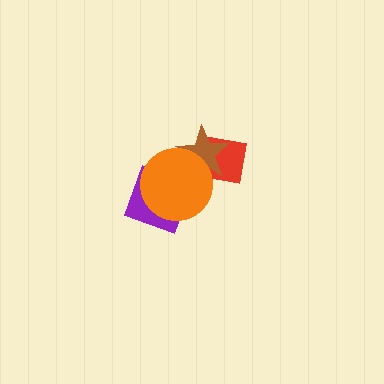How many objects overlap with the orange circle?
3 objects overlap with the orange circle.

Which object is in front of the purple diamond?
The orange circle is in front of the purple diamond.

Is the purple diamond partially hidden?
Yes, it is partially covered by another shape.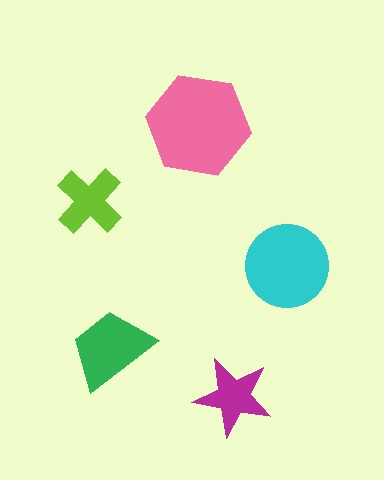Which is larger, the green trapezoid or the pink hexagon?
The pink hexagon.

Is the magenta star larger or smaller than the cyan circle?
Smaller.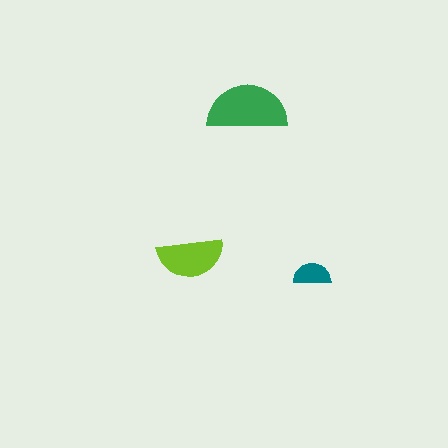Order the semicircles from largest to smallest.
the green one, the lime one, the teal one.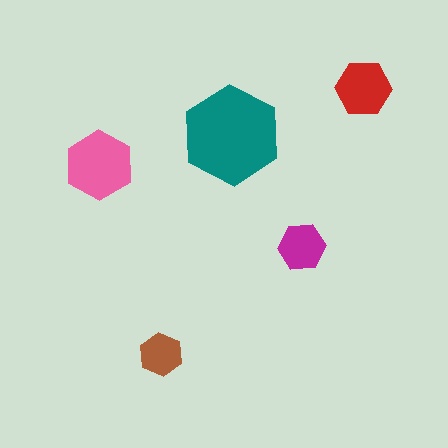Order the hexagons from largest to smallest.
the teal one, the pink one, the red one, the magenta one, the brown one.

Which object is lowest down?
The brown hexagon is bottommost.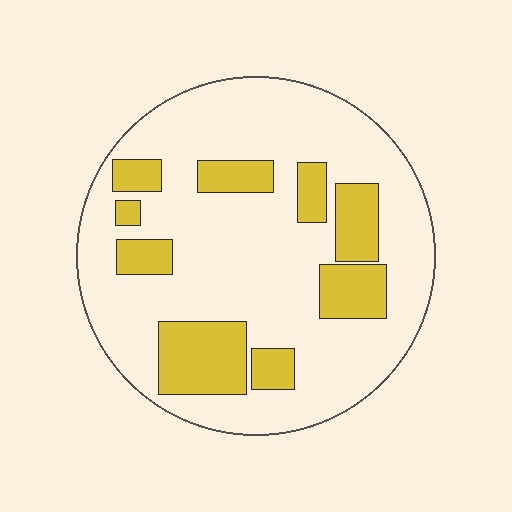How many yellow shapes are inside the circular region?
9.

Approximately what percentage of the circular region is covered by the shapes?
Approximately 25%.